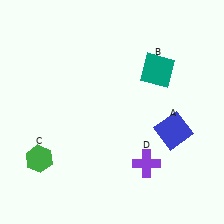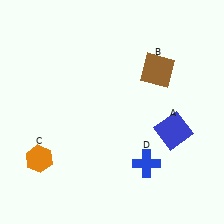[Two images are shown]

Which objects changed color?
B changed from teal to brown. C changed from green to orange. D changed from purple to blue.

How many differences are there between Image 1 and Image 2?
There are 3 differences between the two images.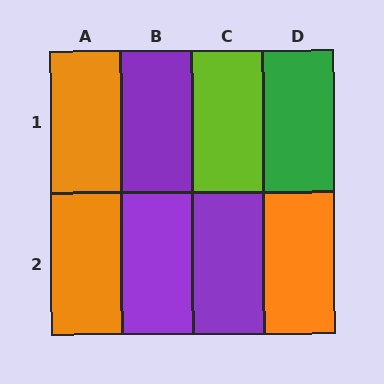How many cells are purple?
3 cells are purple.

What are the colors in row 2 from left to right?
Orange, purple, purple, orange.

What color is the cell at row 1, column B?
Purple.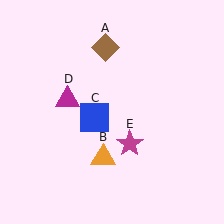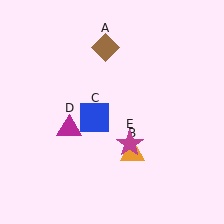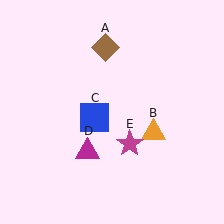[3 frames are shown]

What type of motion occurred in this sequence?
The orange triangle (object B), magenta triangle (object D) rotated counterclockwise around the center of the scene.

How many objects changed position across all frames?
2 objects changed position: orange triangle (object B), magenta triangle (object D).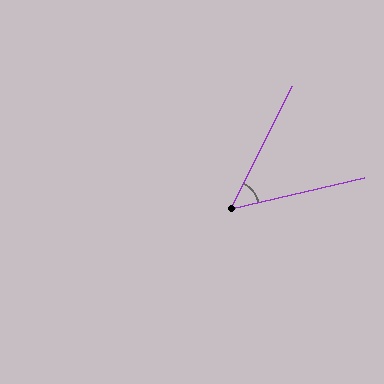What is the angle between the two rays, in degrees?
Approximately 50 degrees.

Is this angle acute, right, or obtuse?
It is acute.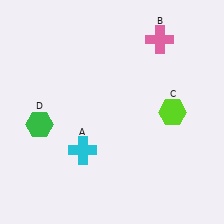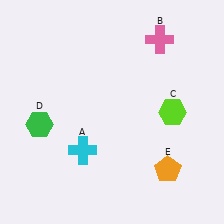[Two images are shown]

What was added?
An orange pentagon (E) was added in Image 2.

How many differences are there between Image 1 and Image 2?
There is 1 difference between the two images.